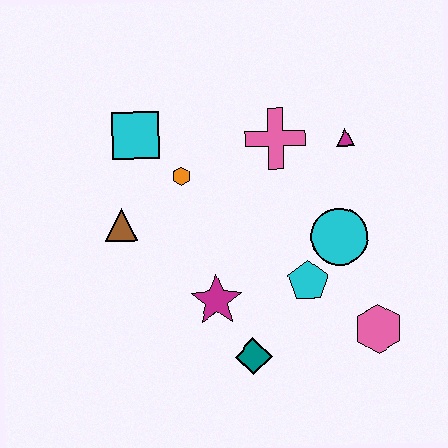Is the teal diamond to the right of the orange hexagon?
Yes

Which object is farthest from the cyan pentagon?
The cyan square is farthest from the cyan pentagon.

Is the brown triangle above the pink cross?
No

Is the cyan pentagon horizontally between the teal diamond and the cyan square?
No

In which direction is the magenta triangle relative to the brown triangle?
The magenta triangle is to the right of the brown triangle.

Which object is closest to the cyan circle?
The cyan pentagon is closest to the cyan circle.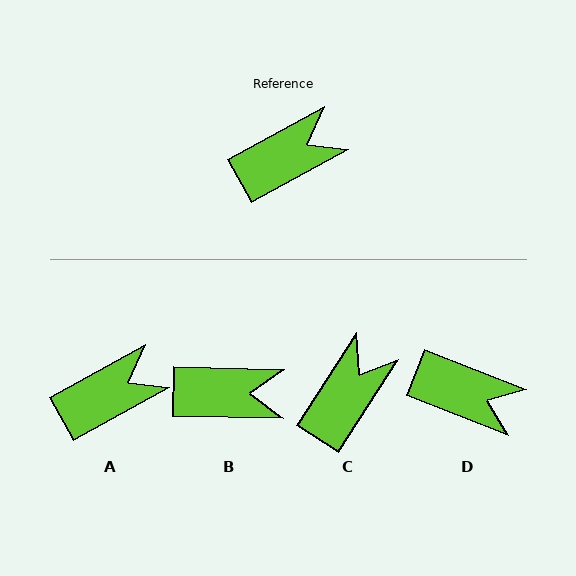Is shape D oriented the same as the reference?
No, it is off by about 50 degrees.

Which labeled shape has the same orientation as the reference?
A.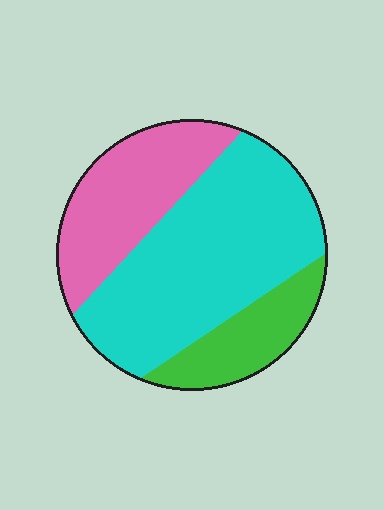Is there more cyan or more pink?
Cyan.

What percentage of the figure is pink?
Pink takes up between a quarter and a half of the figure.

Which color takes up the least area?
Green, at roughly 15%.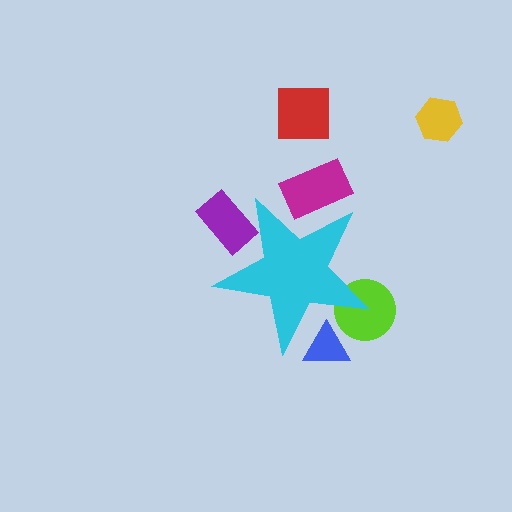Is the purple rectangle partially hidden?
Yes, the purple rectangle is partially hidden behind the cyan star.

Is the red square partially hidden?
No, the red square is fully visible.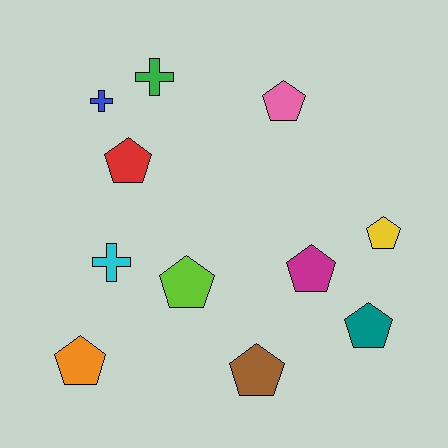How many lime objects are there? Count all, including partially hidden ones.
There is 1 lime object.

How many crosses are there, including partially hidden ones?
There are 3 crosses.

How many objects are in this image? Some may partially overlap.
There are 11 objects.